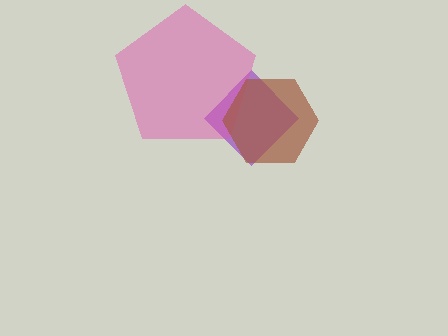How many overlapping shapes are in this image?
There are 3 overlapping shapes in the image.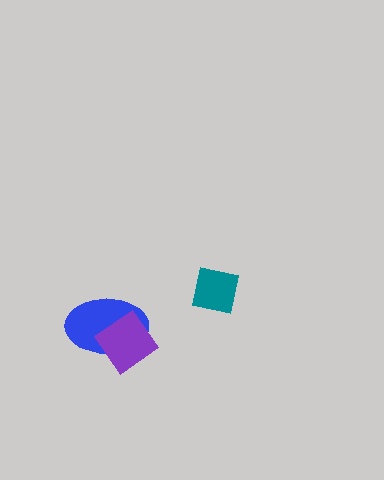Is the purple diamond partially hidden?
No, no other shape covers it.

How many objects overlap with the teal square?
0 objects overlap with the teal square.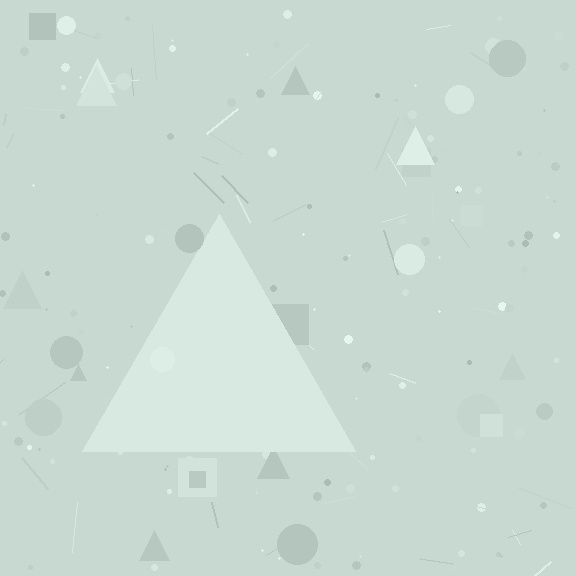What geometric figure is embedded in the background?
A triangle is embedded in the background.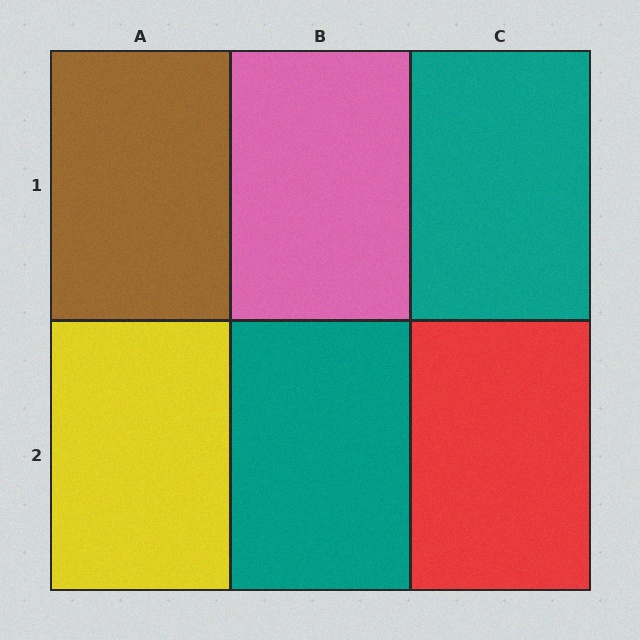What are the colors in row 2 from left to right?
Yellow, teal, red.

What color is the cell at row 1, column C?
Teal.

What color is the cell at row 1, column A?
Brown.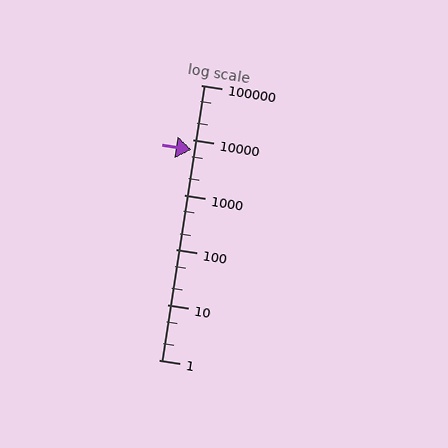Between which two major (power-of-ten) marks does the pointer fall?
The pointer is between 1000 and 10000.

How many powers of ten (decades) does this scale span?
The scale spans 5 decades, from 1 to 100000.